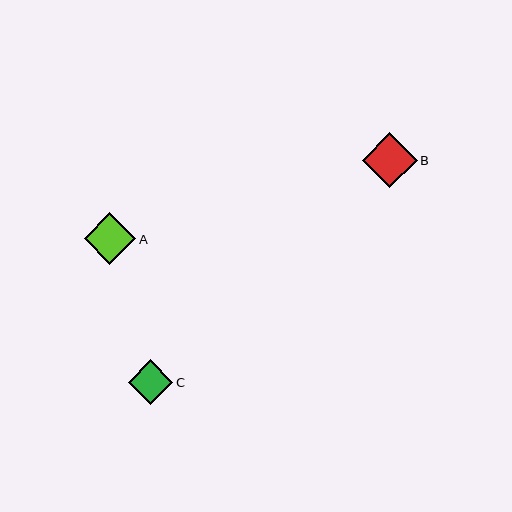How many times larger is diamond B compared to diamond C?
Diamond B is approximately 1.2 times the size of diamond C.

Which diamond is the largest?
Diamond B is the largest with a size of approximately 55 pixels.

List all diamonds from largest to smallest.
From largest to smallest: B, A, C.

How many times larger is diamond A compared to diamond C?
Diamond A is approximately 1.1 times the size of diamond C.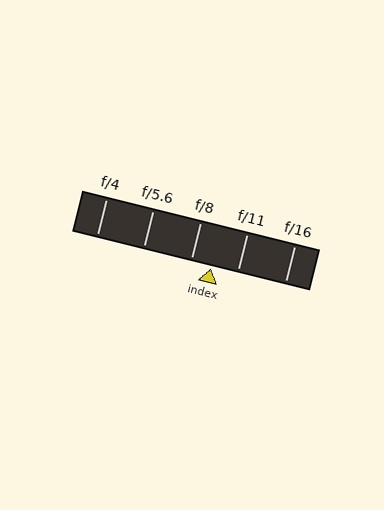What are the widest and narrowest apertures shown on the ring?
The widest aperture shown is f/4 and the narrowest is f/16.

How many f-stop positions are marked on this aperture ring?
There are 5 f-stop positions marked.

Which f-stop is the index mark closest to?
The index mark is closest to f/8.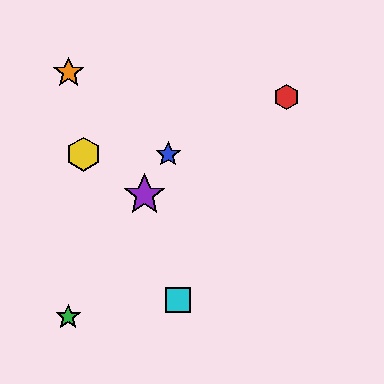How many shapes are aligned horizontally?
2 shapes (the blue star, the yellow hexagon) are aligned horizontally.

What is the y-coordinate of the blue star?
The blue star is at y≈154.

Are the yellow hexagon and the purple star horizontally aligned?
No, the yellow hexagon is at y≈154 and the purple star is at y≈195.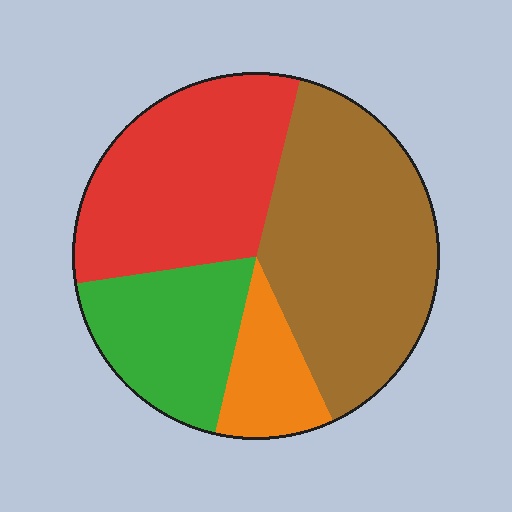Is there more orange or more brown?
Brown.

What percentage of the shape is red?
Red takes up about one third (1/3) of the shape.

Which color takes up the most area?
Brown, at roughly 40%.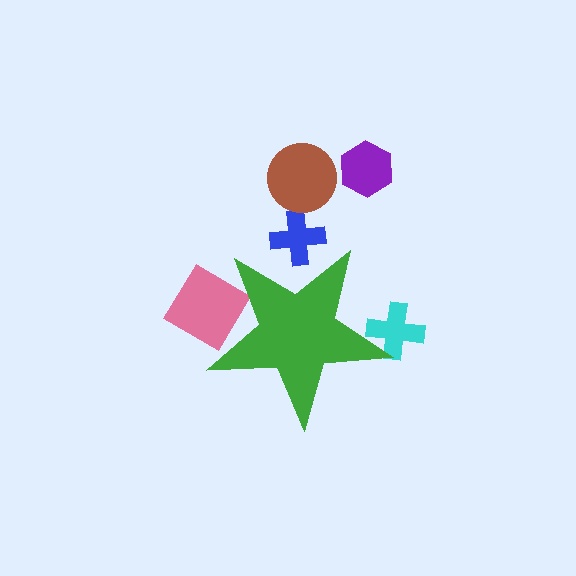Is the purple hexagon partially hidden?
No, the purple hexagon is fully visible.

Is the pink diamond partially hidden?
Yes, the pink diamond is partially hidden behind the green star.